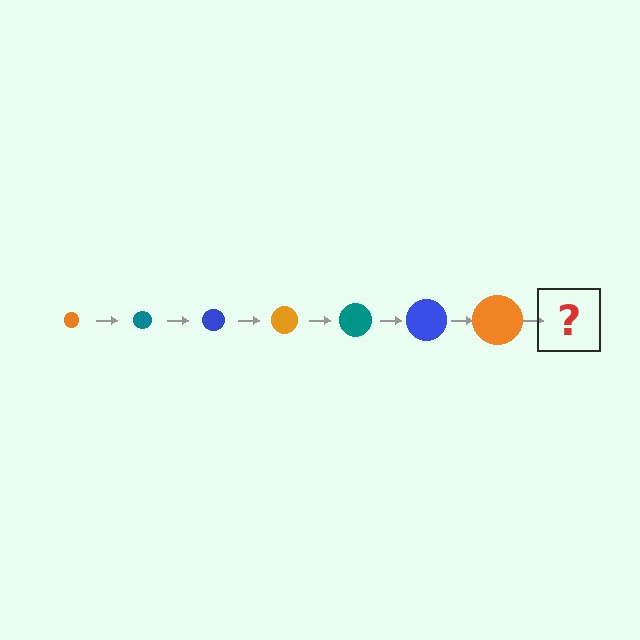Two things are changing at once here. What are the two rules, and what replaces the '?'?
The two rules are that the circle grows larger each step and the color cycles through orange, teal, and blue. The '?' should be a teal circle, larger than the previous one.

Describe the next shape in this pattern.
It should be a teal circle, larger than the previous one.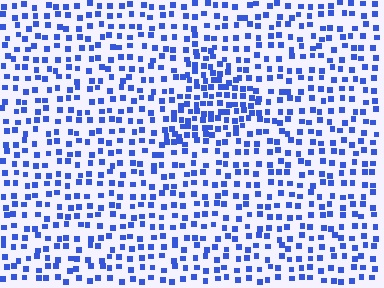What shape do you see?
I see a triangle.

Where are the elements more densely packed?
The elements are more densely packed inside the triangle boundary.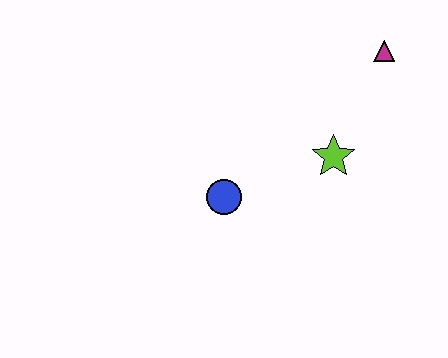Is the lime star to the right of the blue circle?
Yes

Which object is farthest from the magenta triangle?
The blue circle is farthest from the magenta triangle.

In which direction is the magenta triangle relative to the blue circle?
The magenta triangle is to the right of the blue circle.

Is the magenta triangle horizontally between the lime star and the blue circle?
No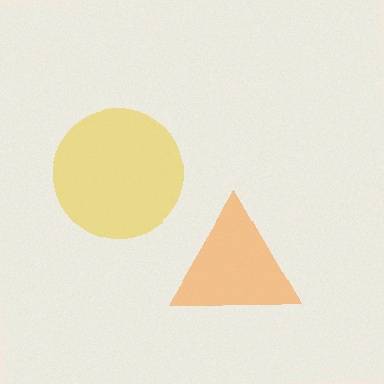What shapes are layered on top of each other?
The layered shapes are: an orange triangle, a yellow circle.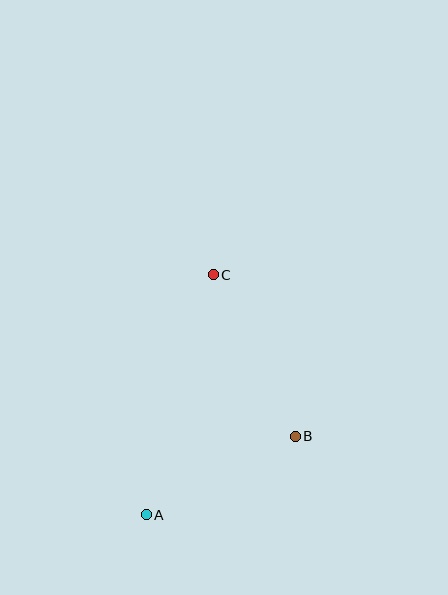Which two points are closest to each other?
Points A and B are closest to each other.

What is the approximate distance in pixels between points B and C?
The distance between B and C is approximately 181 pixels.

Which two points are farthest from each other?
Points A and C are farthest from each other.